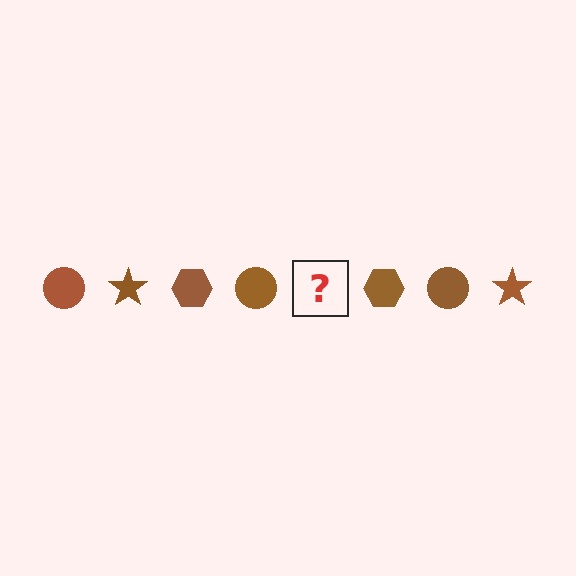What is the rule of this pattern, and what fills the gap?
The rule is that the pattern cycles through circle, star, hexagon shapes in brown. The gap should be filled with a brown star.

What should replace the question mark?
The question mark should be replaced with a brown star.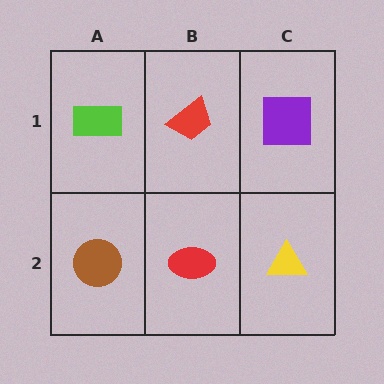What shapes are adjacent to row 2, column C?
A purple square (row 1, column C), a red ellipse (row 2, column B).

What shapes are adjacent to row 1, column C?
A yellow triangle (row 2, column C), a red trapezoid (row 1, column B).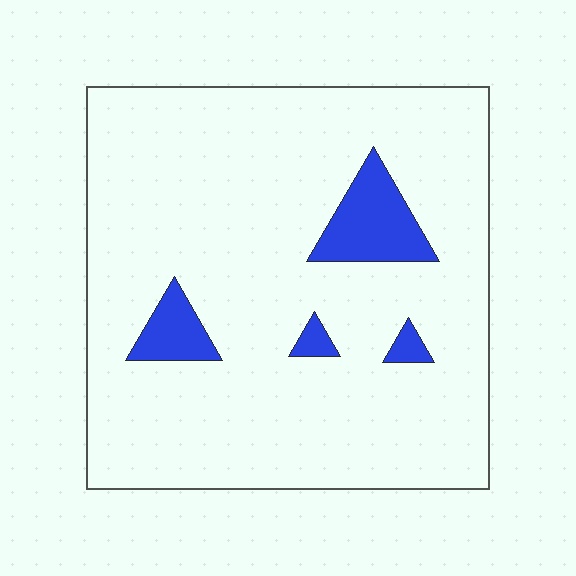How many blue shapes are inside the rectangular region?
4.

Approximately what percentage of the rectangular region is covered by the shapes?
Approximately 10%.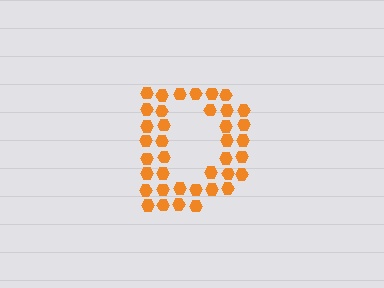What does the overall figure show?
The overall figure shows the letter D.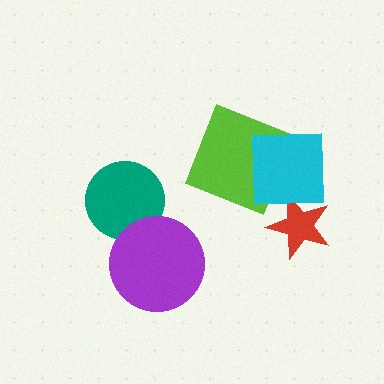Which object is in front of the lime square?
The cyan square is in front of the lime square.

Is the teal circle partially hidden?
Yes, it is partially covered by another shape.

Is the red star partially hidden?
Yes, it is partially covered by another shape.